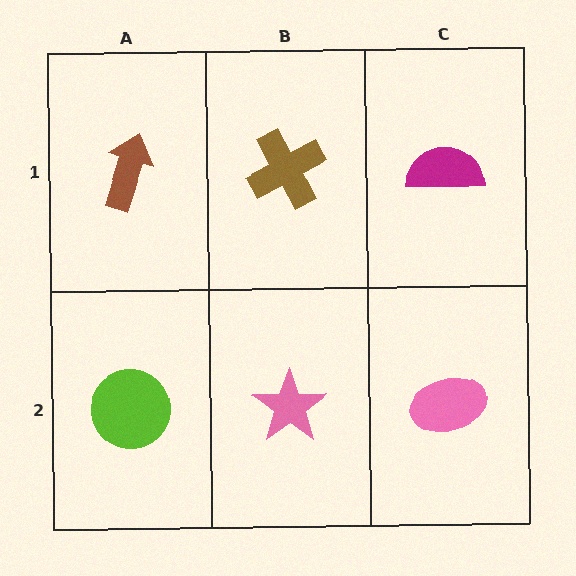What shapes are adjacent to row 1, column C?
A pink ellipse (row 2, column C), a brown cross (row 1, column B).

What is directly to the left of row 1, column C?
A brown cross.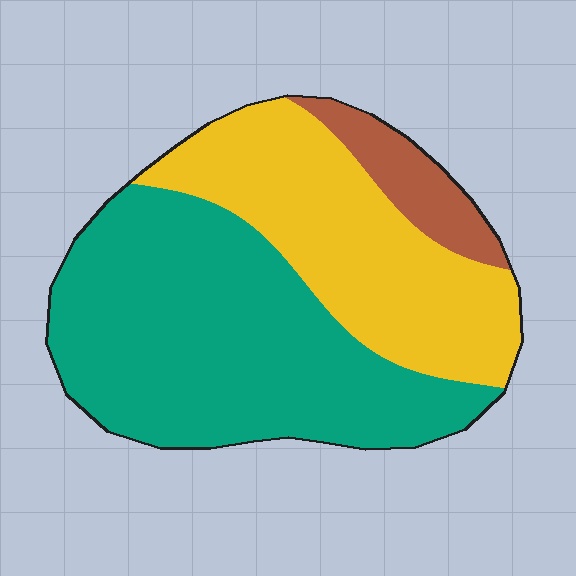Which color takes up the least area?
Brown, at roughly 10%.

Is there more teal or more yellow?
Teal.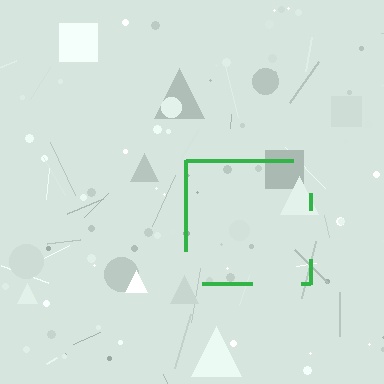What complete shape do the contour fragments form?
The contour fragments form a square.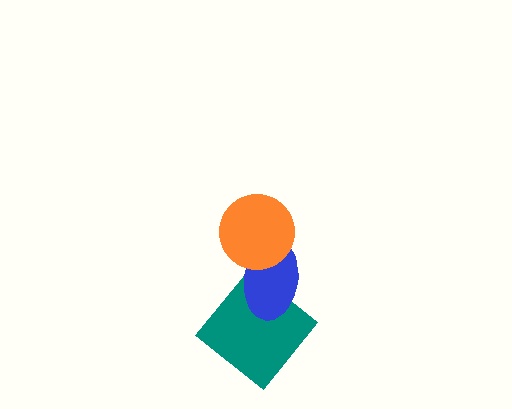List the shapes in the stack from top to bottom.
From top to bottom: the orange circle, the blue ellipse, the teal diamond.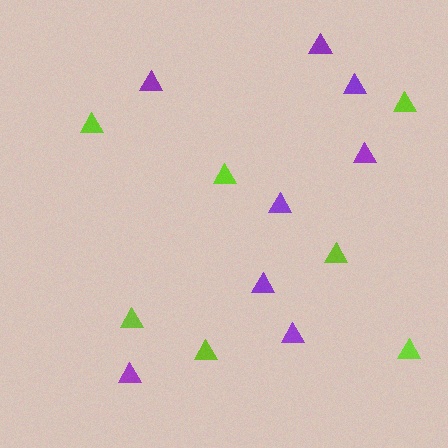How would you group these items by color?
There are 2 groups: one group of lime triangles (7) and one group of purple triangles (8).